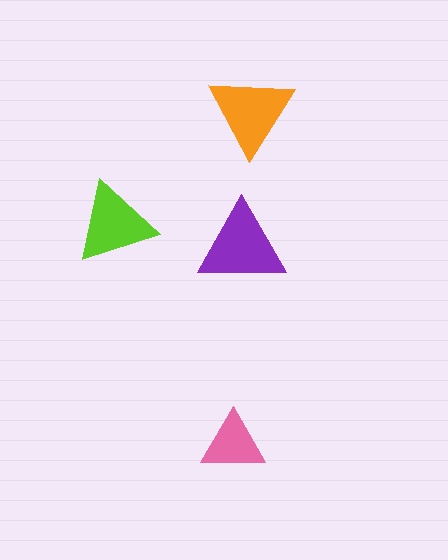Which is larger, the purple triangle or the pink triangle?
The purple one.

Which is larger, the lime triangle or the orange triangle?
The orange one.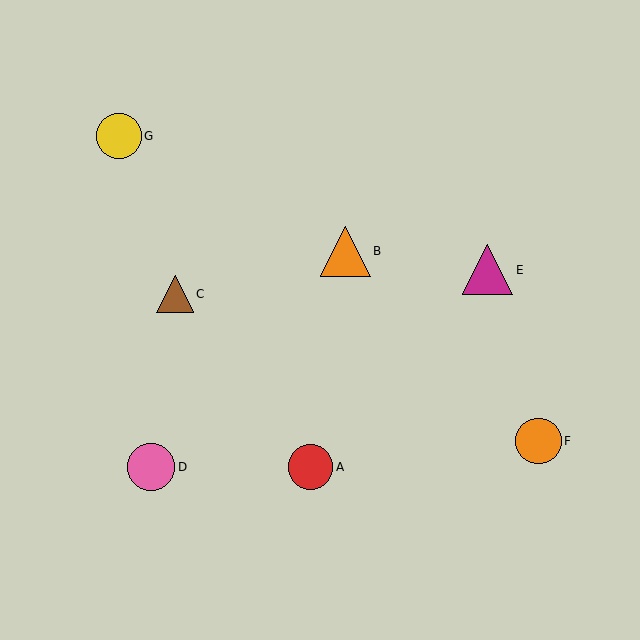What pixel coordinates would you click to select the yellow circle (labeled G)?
Click at (119, 136) to select the yellow circle G.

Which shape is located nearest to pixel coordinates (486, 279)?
The magenta triangle (labeled E) at (488, 270) is nearest to that location.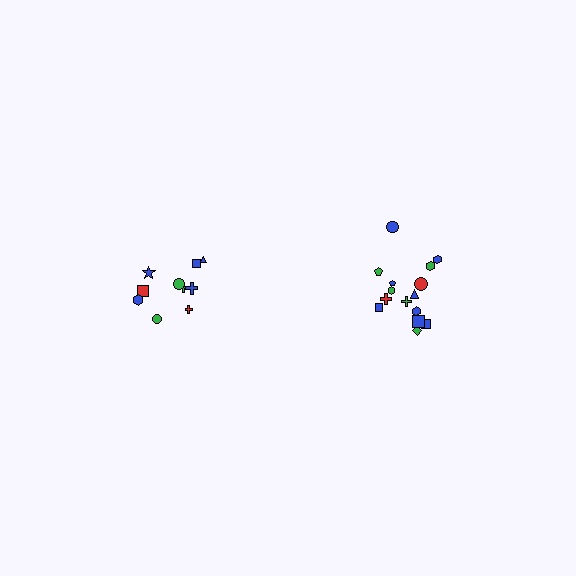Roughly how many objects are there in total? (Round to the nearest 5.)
Roughly 25 objects in total.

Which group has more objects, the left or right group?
The right group.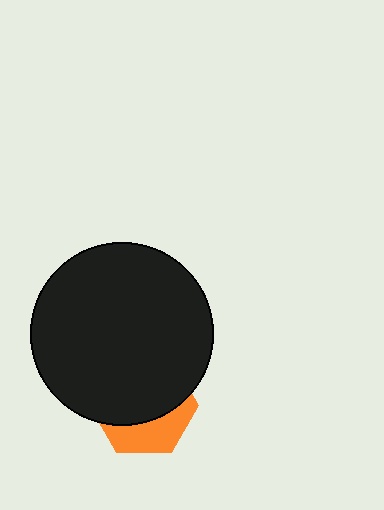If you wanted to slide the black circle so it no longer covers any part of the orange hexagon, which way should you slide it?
Slide it up — that is the most direct way to separate the two shapes.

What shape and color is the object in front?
The object in front is a black circle.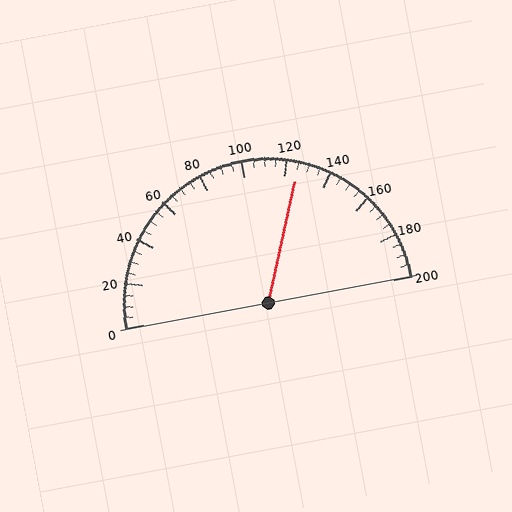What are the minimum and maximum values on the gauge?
The gauge ranges from 0 to 200.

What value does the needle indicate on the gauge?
The needle indicates approximately 125.